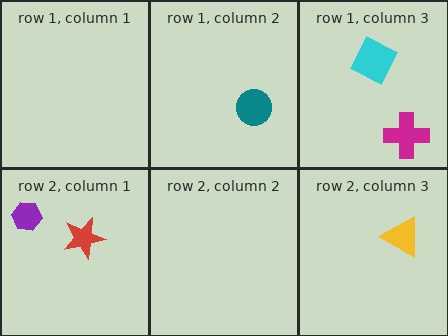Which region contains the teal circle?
The row 1, column 2 region.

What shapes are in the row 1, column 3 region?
The magenta cross, the cyan diamond.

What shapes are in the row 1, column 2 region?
The teal circle.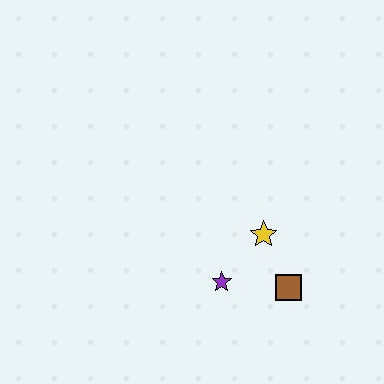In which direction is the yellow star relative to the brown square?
The yellow star is above the brown square.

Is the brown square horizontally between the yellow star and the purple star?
No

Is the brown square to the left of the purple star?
No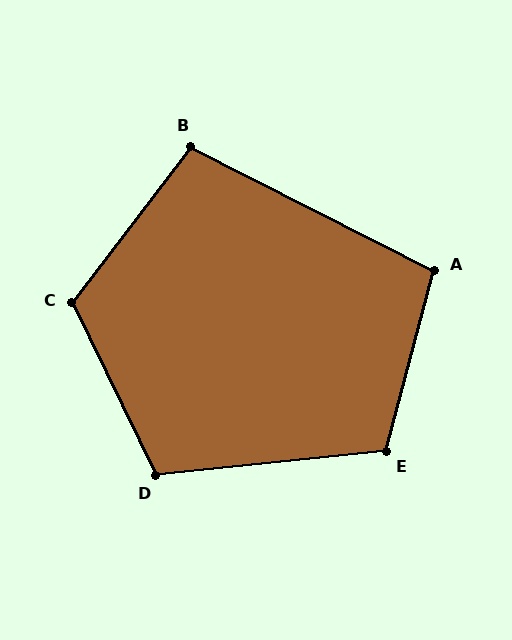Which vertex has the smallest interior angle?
B, at approximately 100 degrees.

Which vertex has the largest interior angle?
C, at approximately 117 degrees.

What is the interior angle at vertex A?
Approximately 102 degrees (obtuse).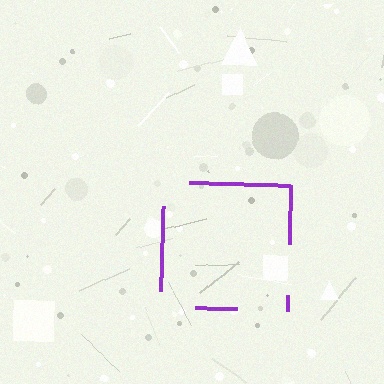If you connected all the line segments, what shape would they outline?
They would outline a square.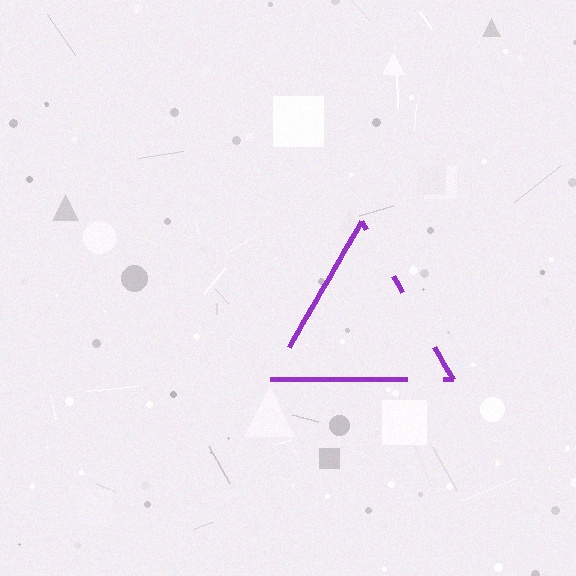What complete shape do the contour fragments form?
The contour fragments form a triangle.